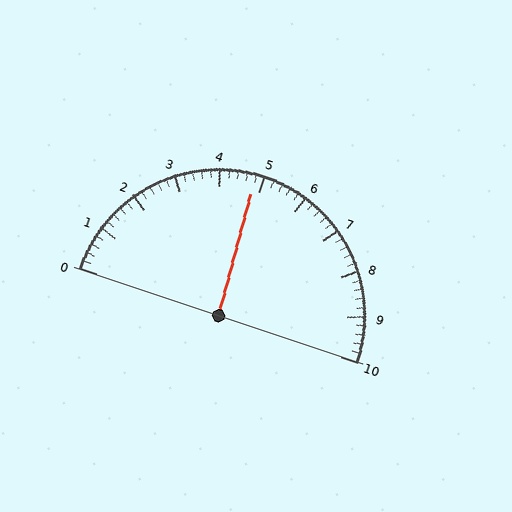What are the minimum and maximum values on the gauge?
The gauge ranges from 0 to 10.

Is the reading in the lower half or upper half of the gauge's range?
The reading is in the lower half of the range (0 to 10).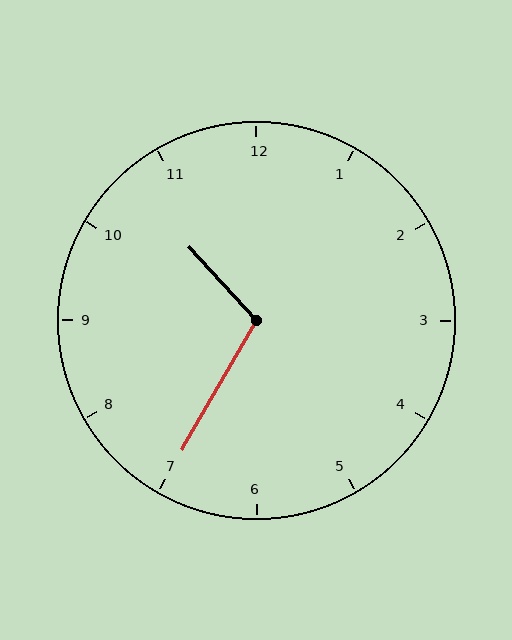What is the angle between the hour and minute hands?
Approximately 108 degrees.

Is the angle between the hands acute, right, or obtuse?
It is obtuse.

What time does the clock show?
10:35.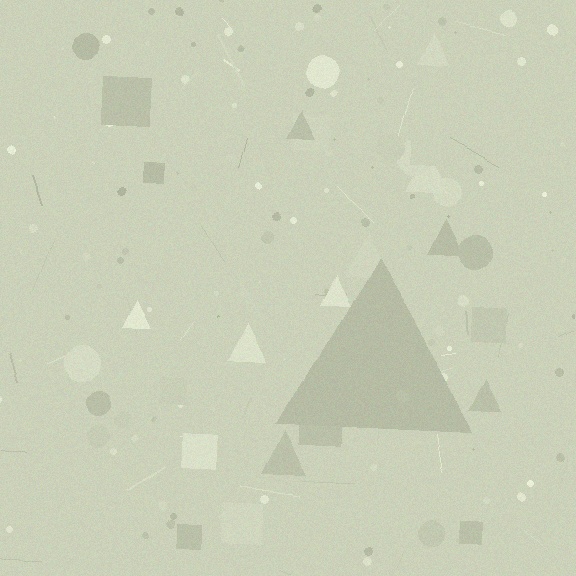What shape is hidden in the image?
A triangle is hidden in the image.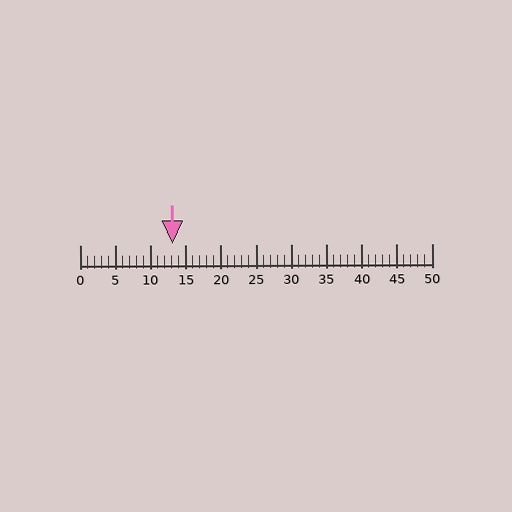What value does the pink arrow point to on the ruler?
The pink arrow points to approximately 13.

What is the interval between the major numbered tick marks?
The major tick marks are spaced 5 units apart.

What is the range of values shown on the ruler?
The ruler shows values from 0 to 50.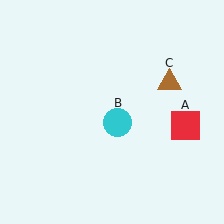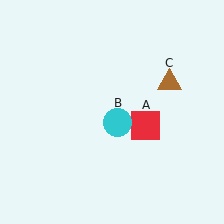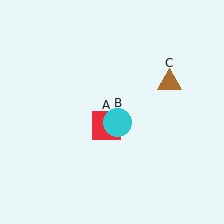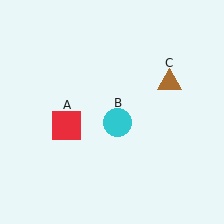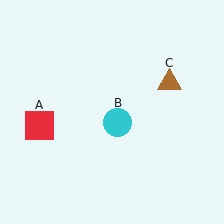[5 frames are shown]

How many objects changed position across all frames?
1 object changed position: red square (object A).